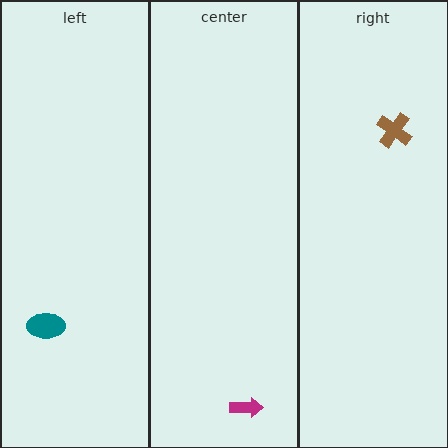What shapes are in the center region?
The magenta arrow.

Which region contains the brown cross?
The right region.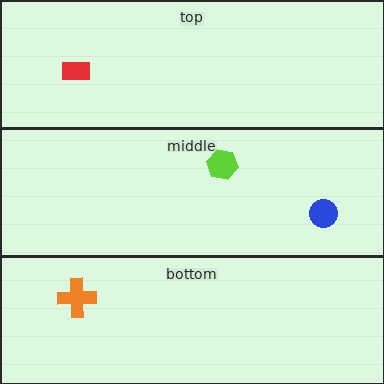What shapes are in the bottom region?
The orange cross.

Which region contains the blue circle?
The middle region.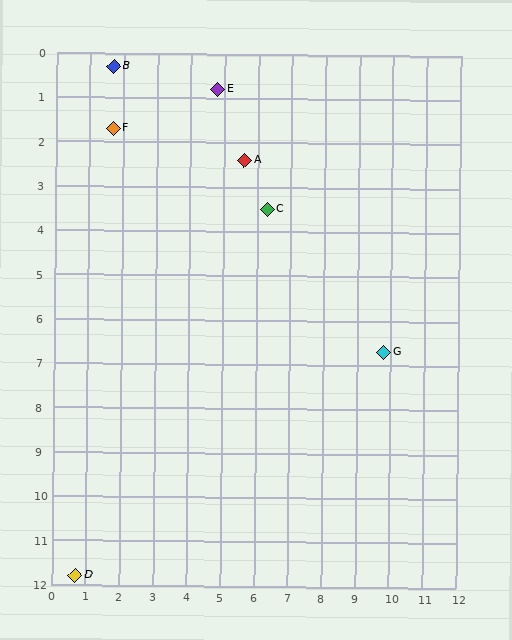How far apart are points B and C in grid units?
Points B and C are about 5.6 grid units apart.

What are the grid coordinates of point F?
Point F is at approximately (1.7, 1.7).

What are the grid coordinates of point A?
Point A is at approximately (5.6, 2.4).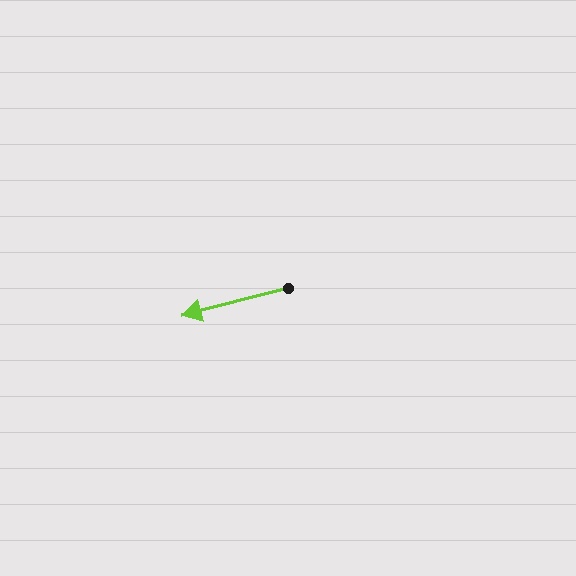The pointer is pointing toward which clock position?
Roughly 9 o'clock.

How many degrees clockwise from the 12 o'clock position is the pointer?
Approximately 256 degrees.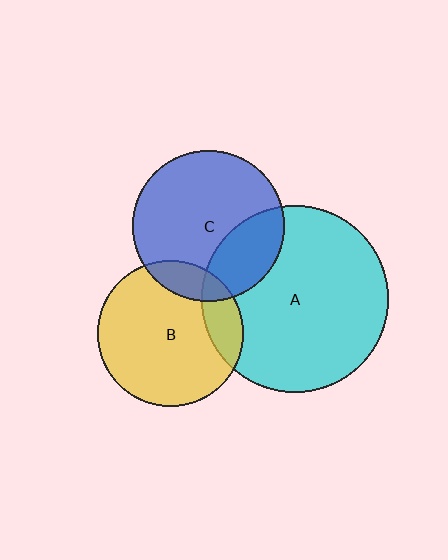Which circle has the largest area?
Circle A (cyan).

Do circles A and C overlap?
Yes.